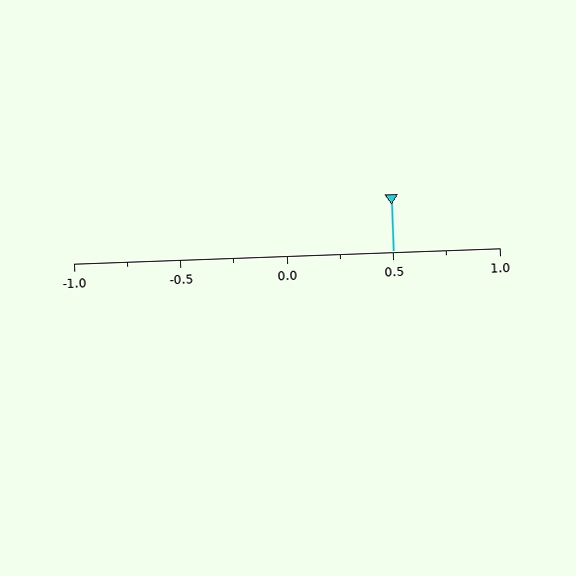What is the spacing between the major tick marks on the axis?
The major ticks are spaced 0.5 apart.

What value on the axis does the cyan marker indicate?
The marker indicates approximately 0.5.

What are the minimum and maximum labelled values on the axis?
The axis runs from -1.0 to 1.0.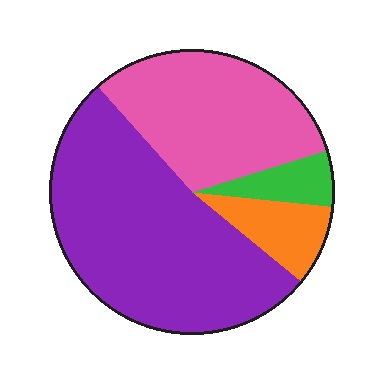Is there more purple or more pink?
Purple.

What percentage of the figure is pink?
Pink covers about 30% of the figure.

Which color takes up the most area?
Purple, at roughly 50%.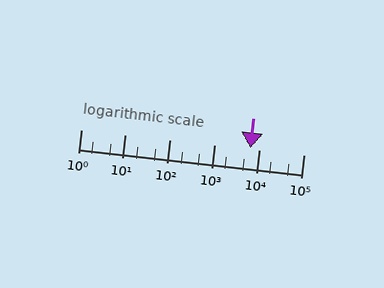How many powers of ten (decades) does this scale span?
The scale spans 5 decades, from 1 to 100000.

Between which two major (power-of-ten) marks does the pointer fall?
The pointer is between 1000 and 10000.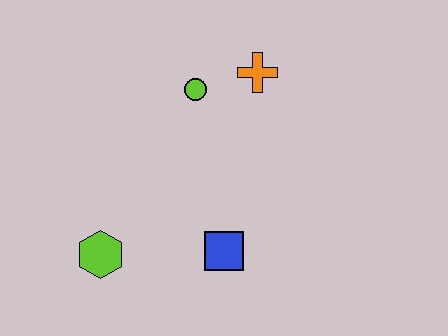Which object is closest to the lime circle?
The orange cross is closest to the lime circle.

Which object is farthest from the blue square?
The orange cross is farthest from the blue square.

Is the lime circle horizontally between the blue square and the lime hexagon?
Yes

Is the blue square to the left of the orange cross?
Yes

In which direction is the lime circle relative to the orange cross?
The lime circle is to the left of the orange cross.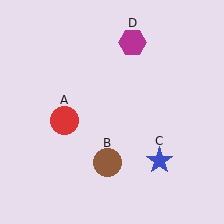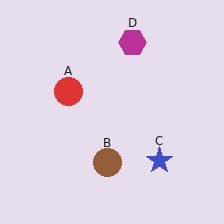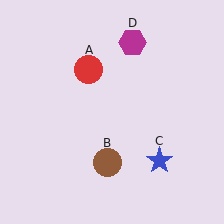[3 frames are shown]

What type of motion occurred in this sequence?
The red circle (object A) rotated clockwise around the center of the scene.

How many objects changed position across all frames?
1 object changed position: red circle (object A).